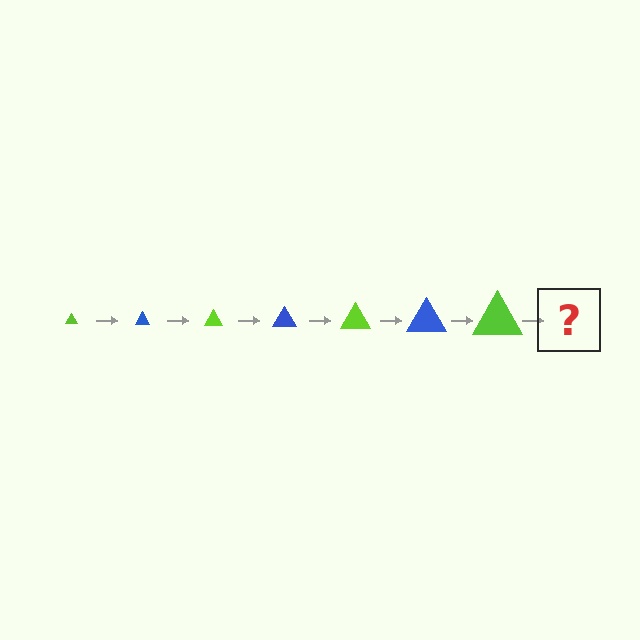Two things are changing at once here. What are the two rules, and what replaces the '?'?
The two rules are that the triangle grows larger each step and the color cycles through lime and blue. The '?' should be a blue triangle, larger than the previous one.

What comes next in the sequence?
The next element should be a blue triangle, larger than the previous one.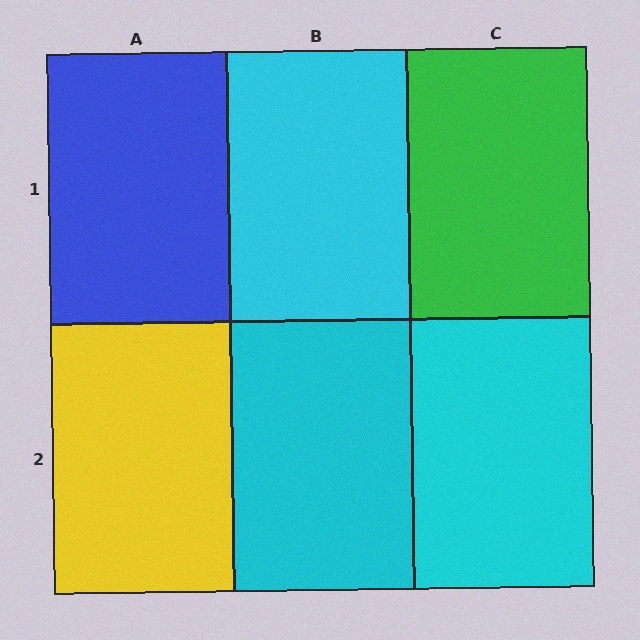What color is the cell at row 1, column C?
Green.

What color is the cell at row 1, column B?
Cyan.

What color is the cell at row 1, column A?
Blue.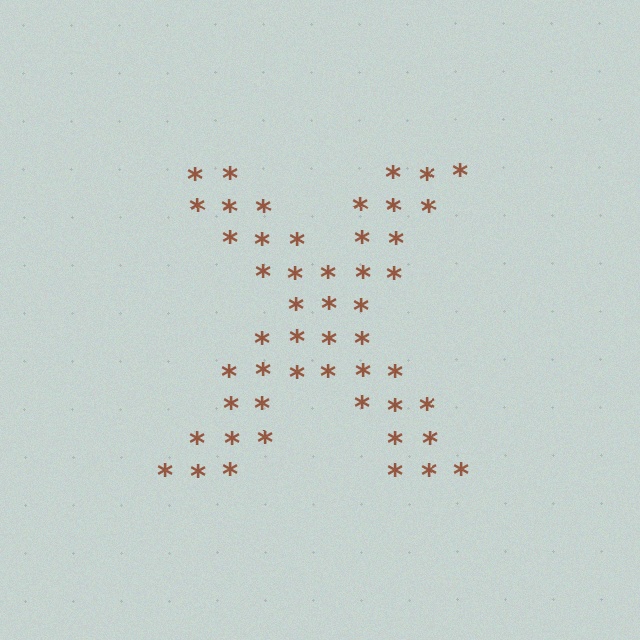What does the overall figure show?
The overall figure shows the letter X.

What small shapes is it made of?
It is made of small asterisks.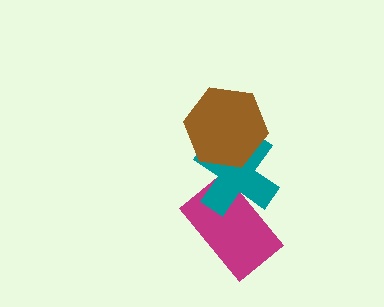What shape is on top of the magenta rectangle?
The teal cross is on top of the magenta rectangle.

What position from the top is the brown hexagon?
The brown hexagon is 1st from the top.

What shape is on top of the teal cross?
The brown hexagon is on top of the teal cross.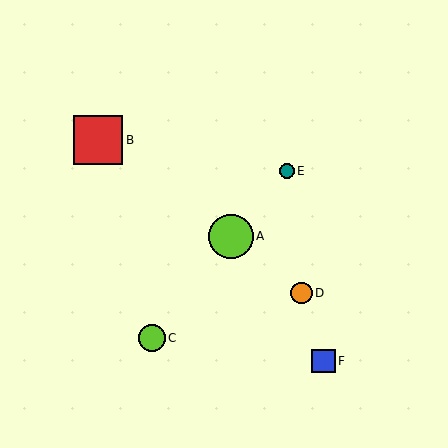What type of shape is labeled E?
Shape E is a teal circle.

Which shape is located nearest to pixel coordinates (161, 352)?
The lime circle (labeled C) at (152, 338) is nearest to that location.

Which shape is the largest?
The red square (labeled B) is the largest.